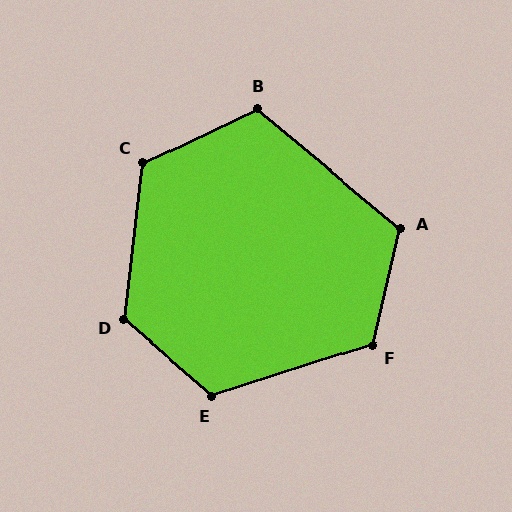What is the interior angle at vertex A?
Approximately 117 degrees (obtuse).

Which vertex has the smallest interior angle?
B, at approximately 115 degrees.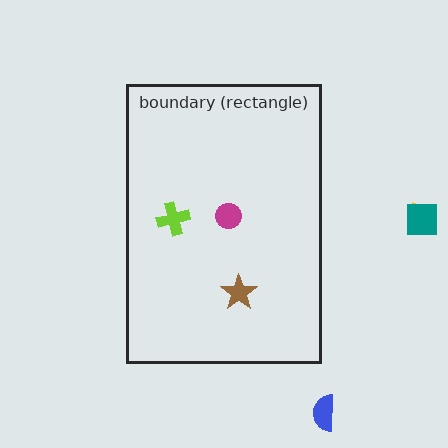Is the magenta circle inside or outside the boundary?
Inside.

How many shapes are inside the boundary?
3 inside, 3 outside.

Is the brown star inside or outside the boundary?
Inside.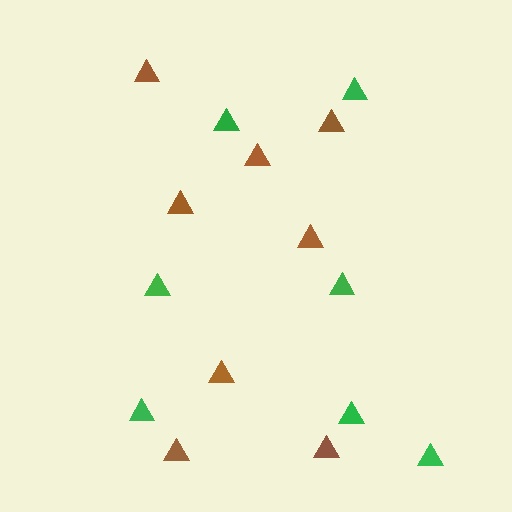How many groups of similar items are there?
There are 2 groups: one group of brown triangles (8) and one group of green triangles (7).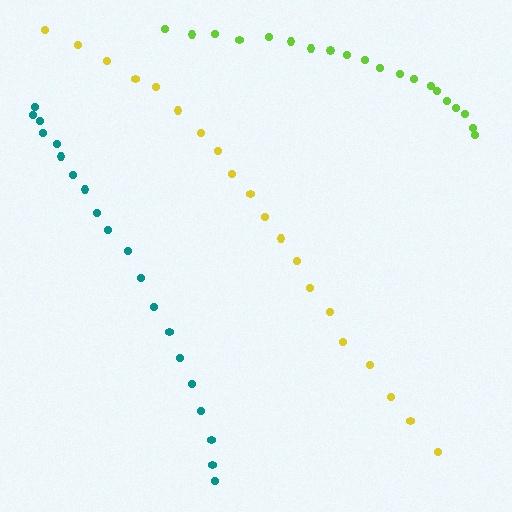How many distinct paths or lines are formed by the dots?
There are 3 distinct paths.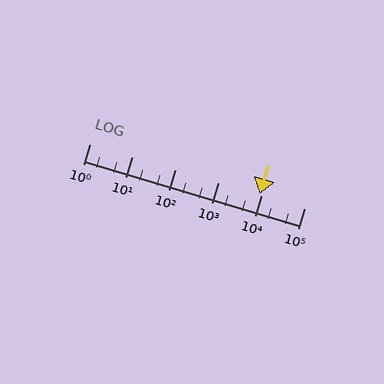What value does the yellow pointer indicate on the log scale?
The pointer indicates approximately 9000.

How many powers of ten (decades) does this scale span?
The scale spans 5 decades, from 1 to 100000.